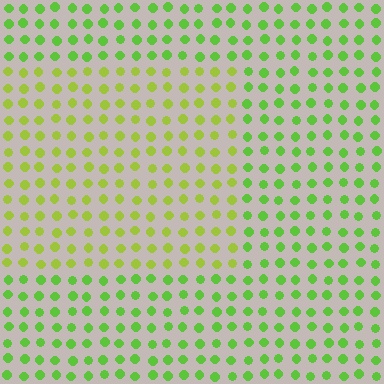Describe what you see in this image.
The image is filled with small lime elements in a uniform arrangement. A rectangle-shaped region is visible where the elements are tinted to a slightly different hue, forming a subtle color boundary.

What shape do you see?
I see a rectangle.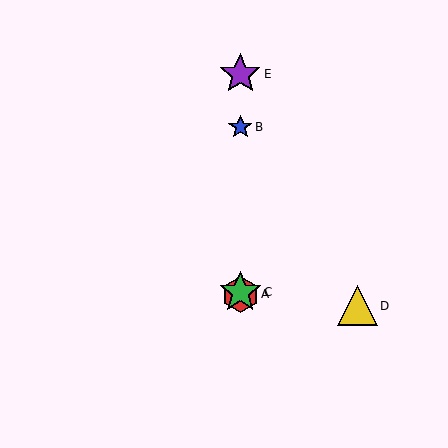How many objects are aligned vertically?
4 objects (A, B, C, E) are aligned vertically.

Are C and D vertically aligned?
No, C is at x≈240 and D is at x≈357.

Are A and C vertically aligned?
Yes, both are at x≈240.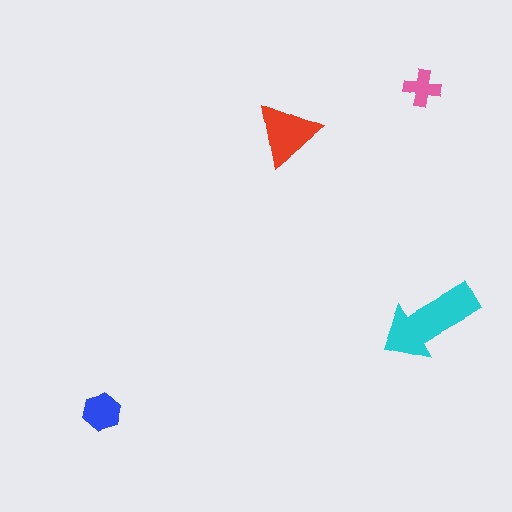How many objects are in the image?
There are 4 objects in the image.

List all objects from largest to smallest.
The cyan arrow, the red triangle, the blue hexagon, the pink cross.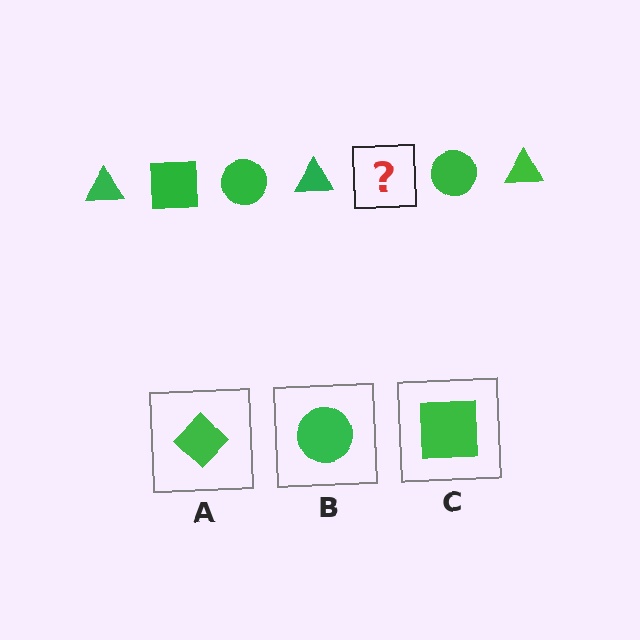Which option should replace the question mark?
Option C.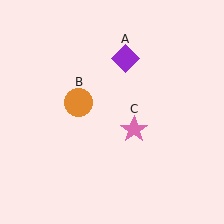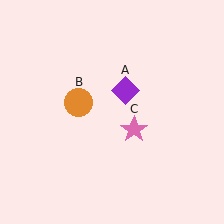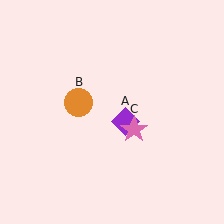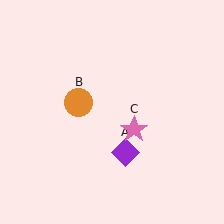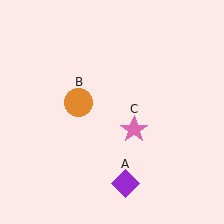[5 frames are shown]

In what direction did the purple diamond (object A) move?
The purple diamond (object A) moved down.